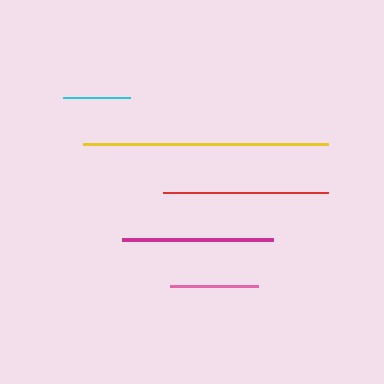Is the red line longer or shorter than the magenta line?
The red line is longer than the magenta line.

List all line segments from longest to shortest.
From longest to shortest: yellow, red, magenta, pink, cyan.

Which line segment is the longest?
The yellow line is the longest at approximately 244 pixels.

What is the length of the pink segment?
The pink segment is approximately 87 pixels long.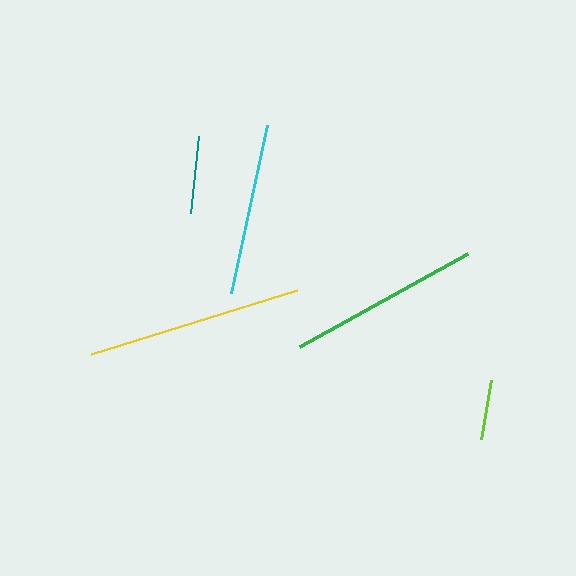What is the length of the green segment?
The green segment is approximately 192 pixels long.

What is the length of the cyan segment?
The cyan segment is approximately 172 pixels long.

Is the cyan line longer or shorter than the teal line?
The cyan line is longer than the teal line.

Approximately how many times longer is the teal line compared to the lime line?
The teal line is approximately 1.3 times the length of the lime line.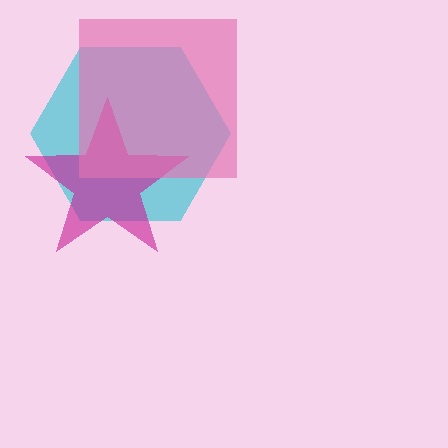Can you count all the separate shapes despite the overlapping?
Yes, there are 3 separate shapes.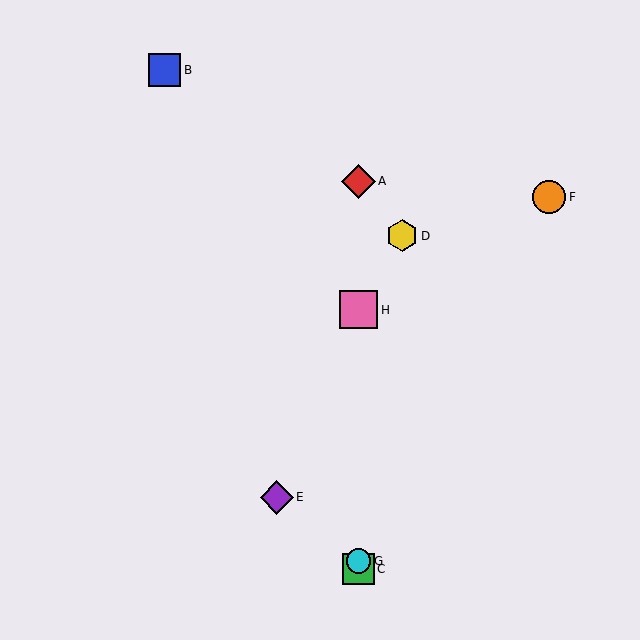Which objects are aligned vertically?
Objects A, C, G, H are aligned vertically.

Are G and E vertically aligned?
No, G is at x≈358 and E is at x≈277.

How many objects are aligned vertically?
4 objects (A, C, G, H) are aligned vertically.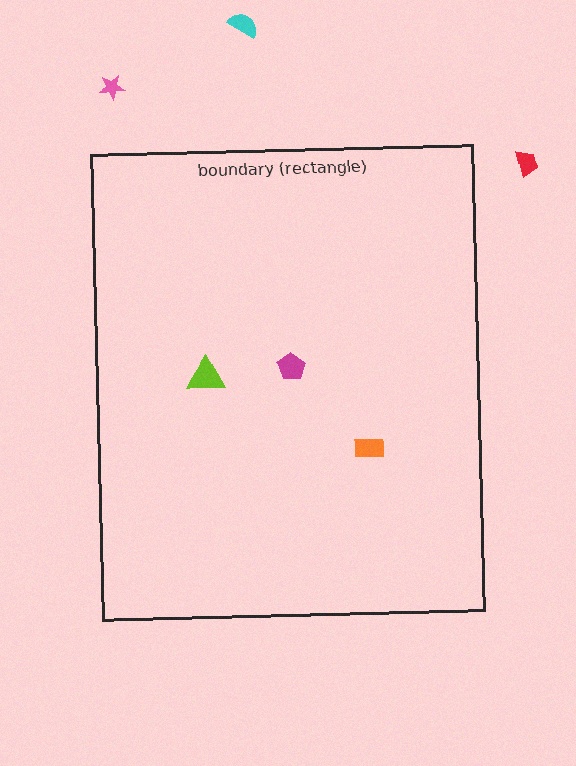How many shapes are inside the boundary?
3 inside, 3 outside.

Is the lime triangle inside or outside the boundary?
Inside.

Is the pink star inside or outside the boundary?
Outside.